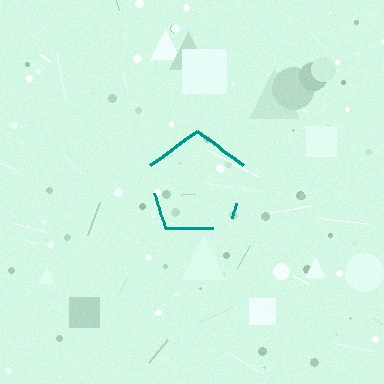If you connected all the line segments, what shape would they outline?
They would outline a pentagon.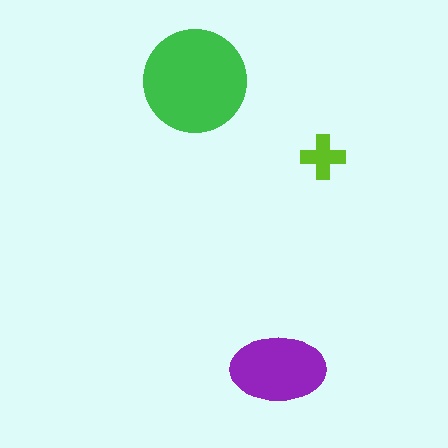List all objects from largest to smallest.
The green circle, the purple ellipse, the lime cross.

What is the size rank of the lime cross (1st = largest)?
3rd.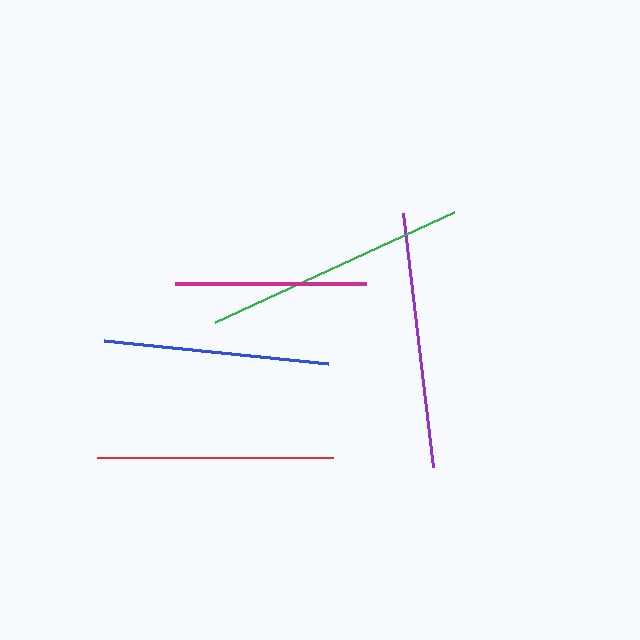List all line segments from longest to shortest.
From longest to shortest: green, purple, red, blue, magenta.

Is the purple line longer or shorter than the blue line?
The purple line is longer than the blue line.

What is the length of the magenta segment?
The magenta segment is approximately 191 pixels long.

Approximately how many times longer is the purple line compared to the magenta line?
The purple line is approximately 1.3 times the length of the magenta line.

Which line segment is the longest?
The green line is the longest at approximately 263 pixels.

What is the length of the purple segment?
The purple segment is approximately 256 pixels long.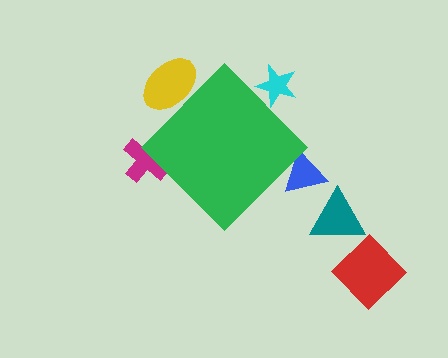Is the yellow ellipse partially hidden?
Yes, the yellow ellipse is partially hidden behind the green diamond.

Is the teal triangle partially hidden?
No, the teal triangle is fully visible.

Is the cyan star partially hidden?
Yes, the cyan star is partially hidden behind the green diamond.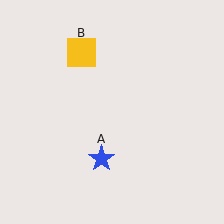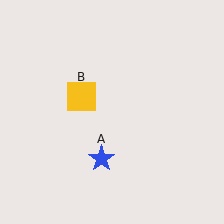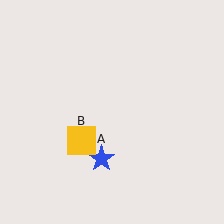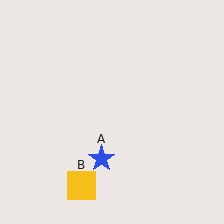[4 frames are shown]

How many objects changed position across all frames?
1 object changed position: yellow square (object B).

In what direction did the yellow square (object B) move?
The yellow square (object B) moved down.